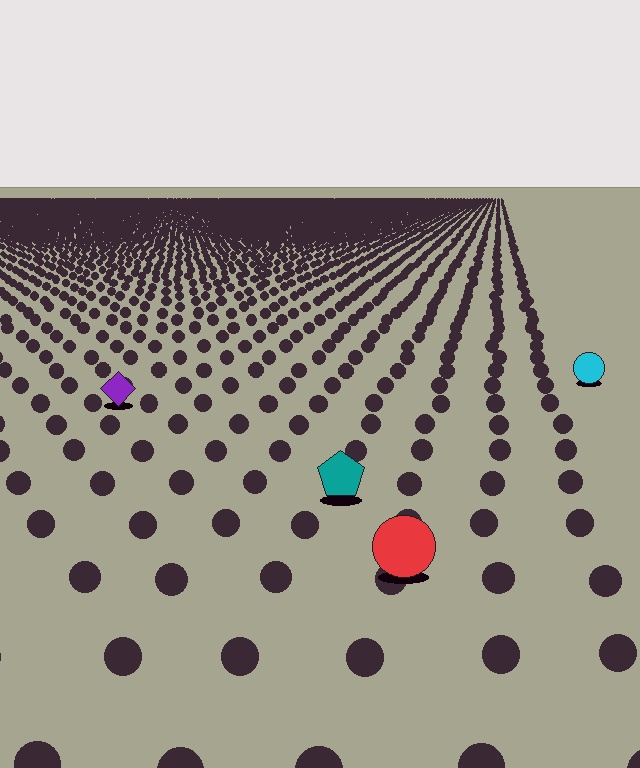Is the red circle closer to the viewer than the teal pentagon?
Yes. The red circle is closer — you can tell from the texture gradient: the ground texture is coarser near it.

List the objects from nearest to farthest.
From nearest to farthest: the red circle, the teal pentagon, the purple diamond, the cyan circle.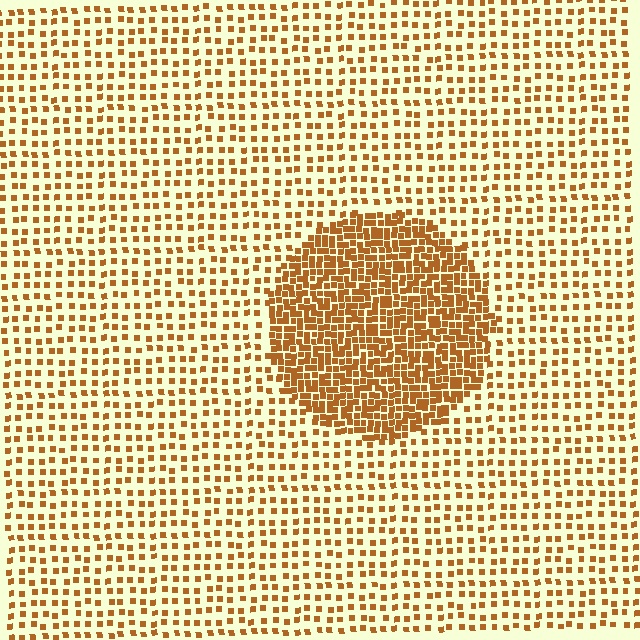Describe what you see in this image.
The image contains small brown elements arranged at two different densities. A circle-shaped region is visible where the elements are more densely packed than the surrounding area.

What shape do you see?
I see a circle.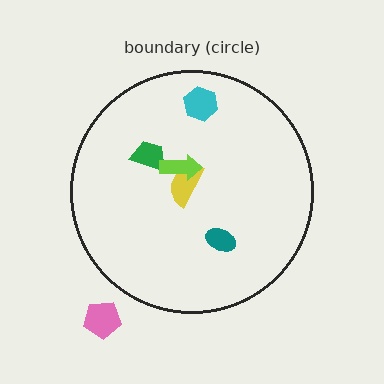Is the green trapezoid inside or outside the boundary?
Inside.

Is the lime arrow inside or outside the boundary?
Inside.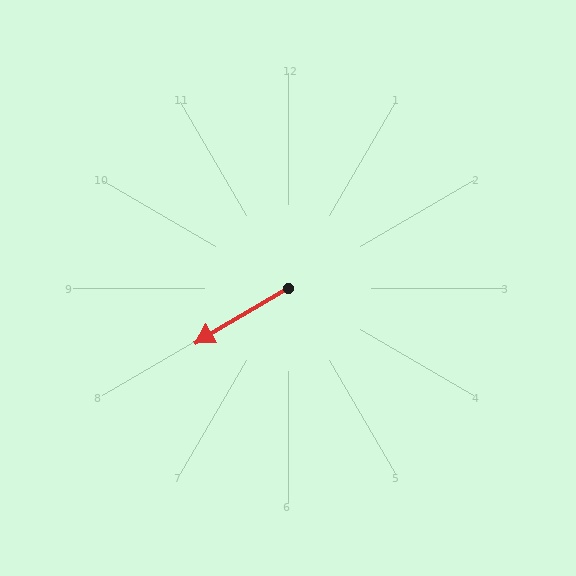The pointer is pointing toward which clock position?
Roughly 8 o'clock.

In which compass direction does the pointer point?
Southwest.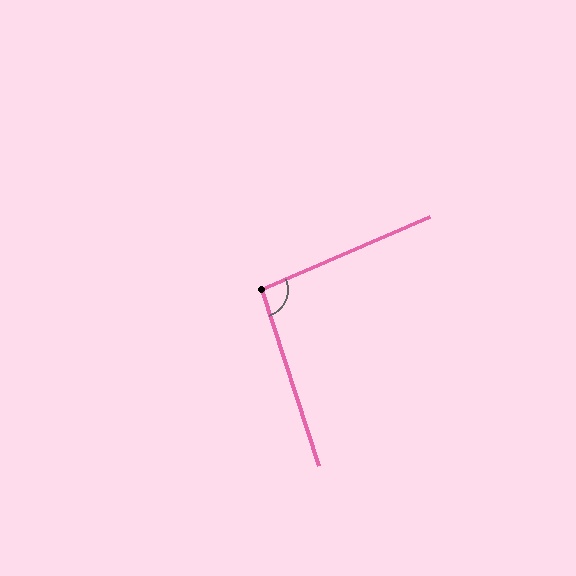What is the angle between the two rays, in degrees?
Approximately 95 degrees.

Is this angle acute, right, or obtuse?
It is obtuse.